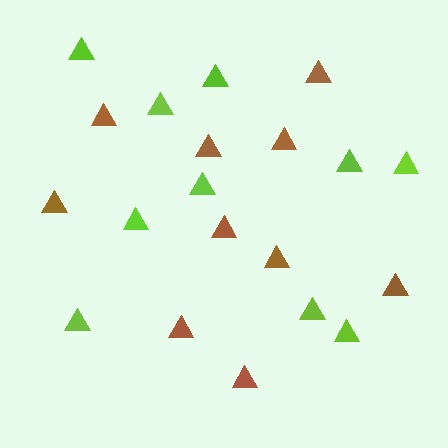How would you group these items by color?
There are 2 groups: one group of brown triangles (10) and one group of lime triangles (10).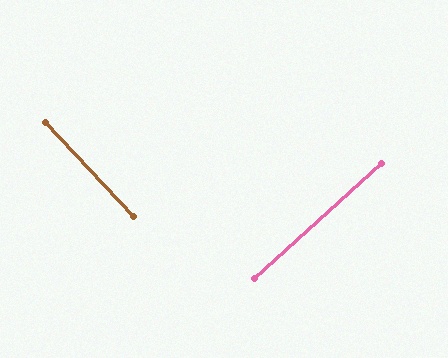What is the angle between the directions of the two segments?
Approximately 89 degrees.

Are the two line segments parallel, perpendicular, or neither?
Perpendicular — they meet at approximately 89°.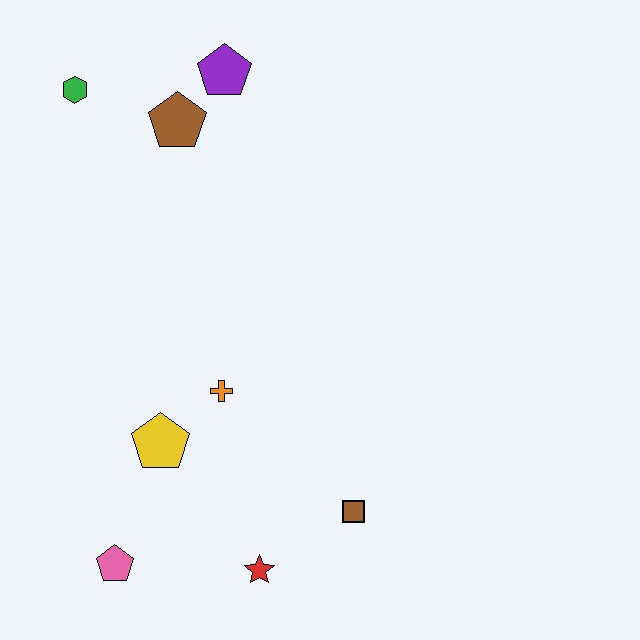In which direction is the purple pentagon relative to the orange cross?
The purple pentagon is above the orange cross.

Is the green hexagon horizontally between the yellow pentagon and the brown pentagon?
No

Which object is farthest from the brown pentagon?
The red star is farthest from the brown pentagon.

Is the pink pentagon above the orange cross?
No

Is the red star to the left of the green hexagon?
No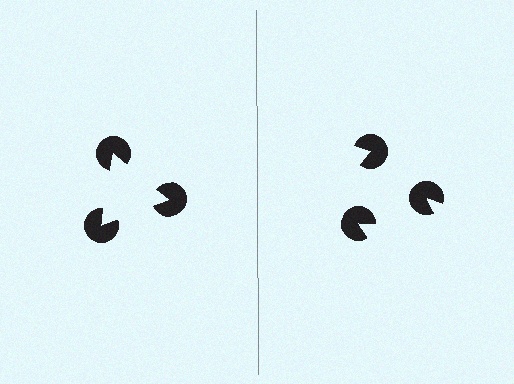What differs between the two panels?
The pac-man discs are positioned identically on both sides; only the wedge orientations differ. On the left they align to a triangle; on the right they are misaligned.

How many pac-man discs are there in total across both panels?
6 — 3 on each side.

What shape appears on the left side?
An illusory triangle.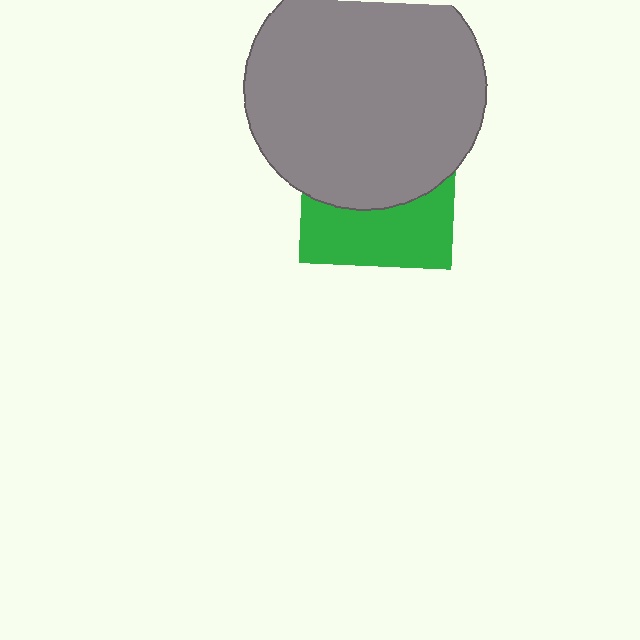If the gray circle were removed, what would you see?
You would see the complete green square.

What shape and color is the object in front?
The object in front is a gray circle.